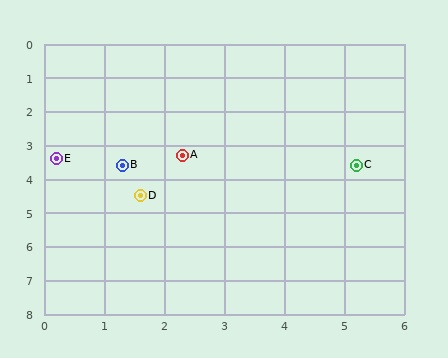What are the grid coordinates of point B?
Point B is at approximately (1.3, 3.6).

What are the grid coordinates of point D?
Point D is at approximately (1.6, 4.5).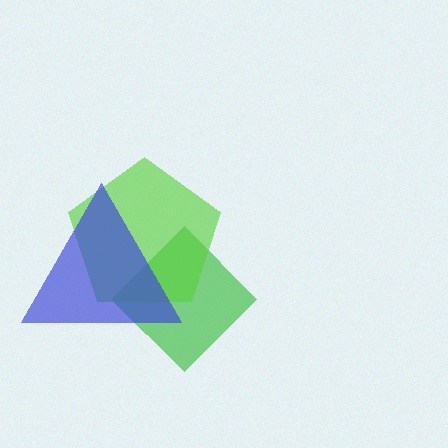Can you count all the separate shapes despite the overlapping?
Yes, there are 3 separate shapes.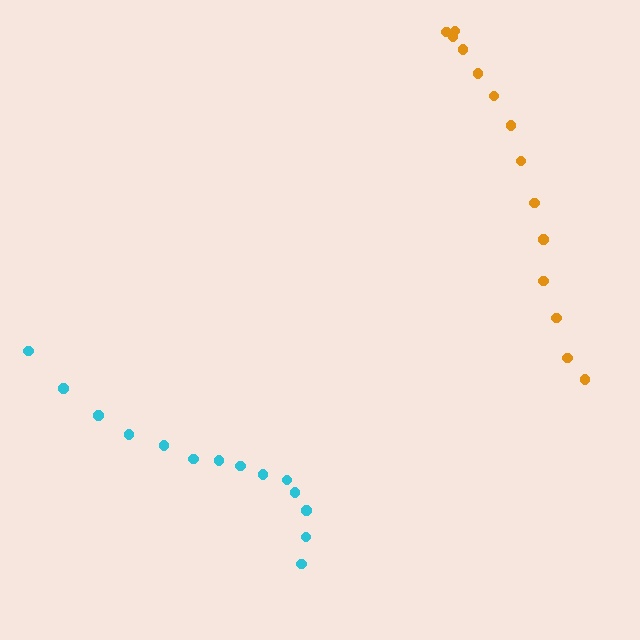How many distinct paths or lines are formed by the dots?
There are 2 distinct paths.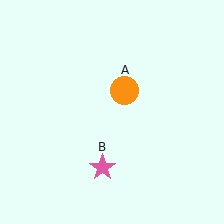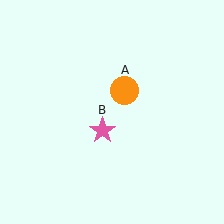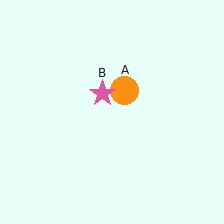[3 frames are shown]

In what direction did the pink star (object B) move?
The pink star (object B) moved up.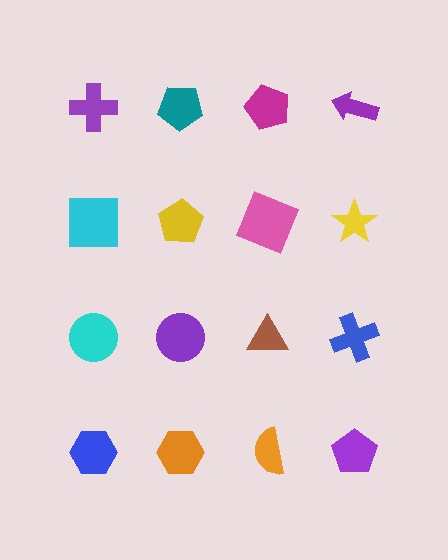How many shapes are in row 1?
4 shapes.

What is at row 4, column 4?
A purple pentagon.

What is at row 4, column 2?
An orange hexagon.